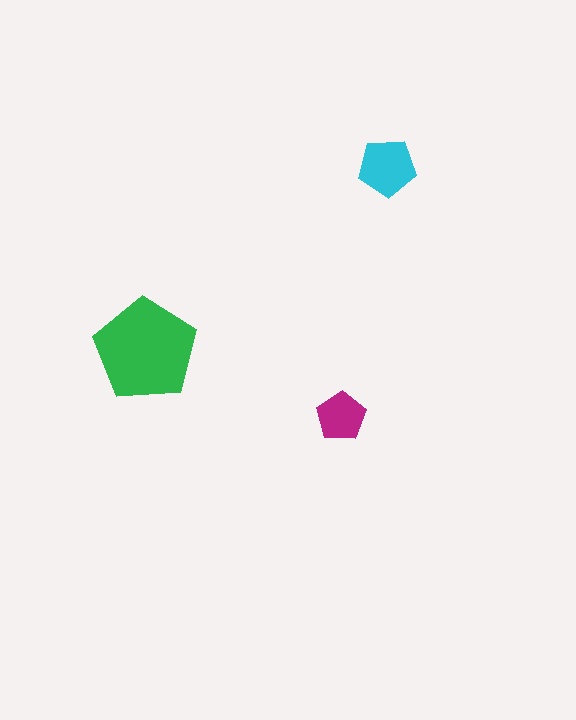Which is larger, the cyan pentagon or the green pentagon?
The green one.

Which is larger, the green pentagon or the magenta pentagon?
The green one.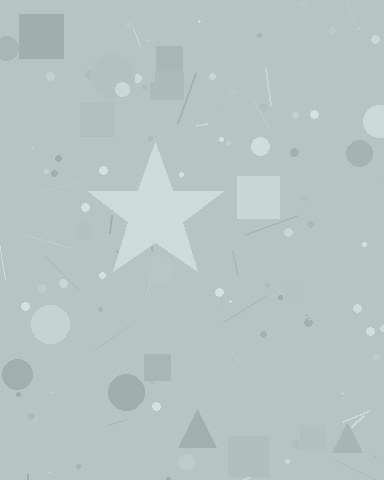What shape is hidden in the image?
A star is hidden in the image.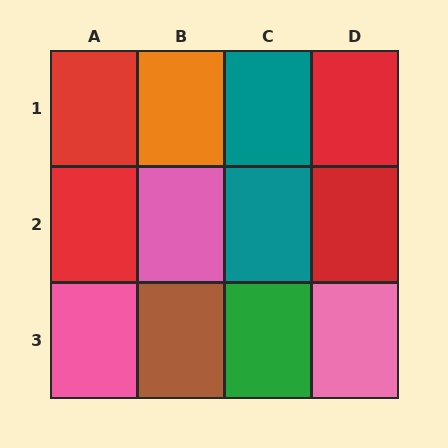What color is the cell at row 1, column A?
Red.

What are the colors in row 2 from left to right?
Red, pink, teal, red.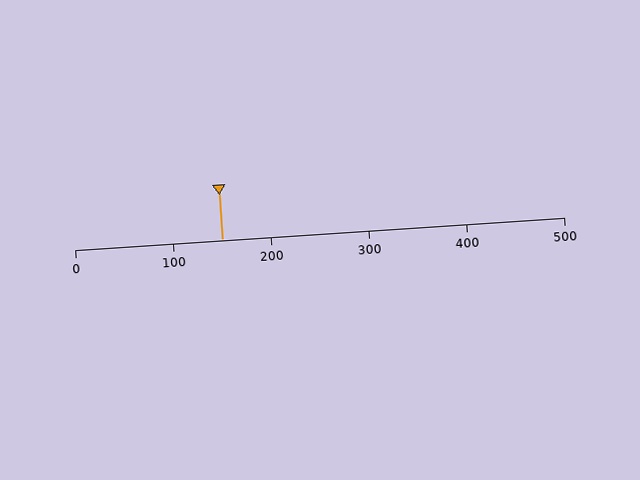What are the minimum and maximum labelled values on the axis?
The axis runs from 0 to 500.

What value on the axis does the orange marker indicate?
The marker indicates approximately 150.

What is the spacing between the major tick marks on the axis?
The major ticks are spaced 100 apart.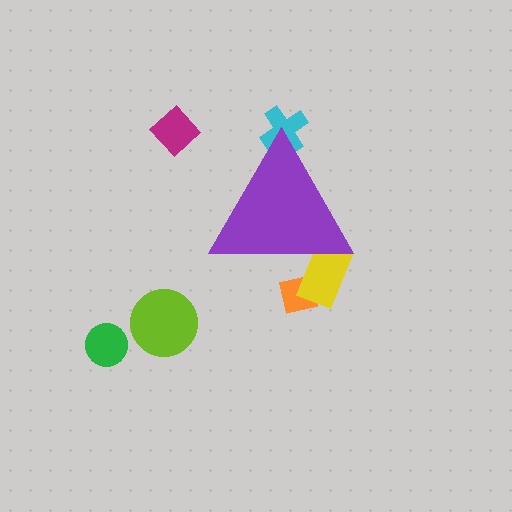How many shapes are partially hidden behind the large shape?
3 shapes are partially hidden.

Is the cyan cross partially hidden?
Yes, the cyan cross is partially hidden behind the purple triangle.